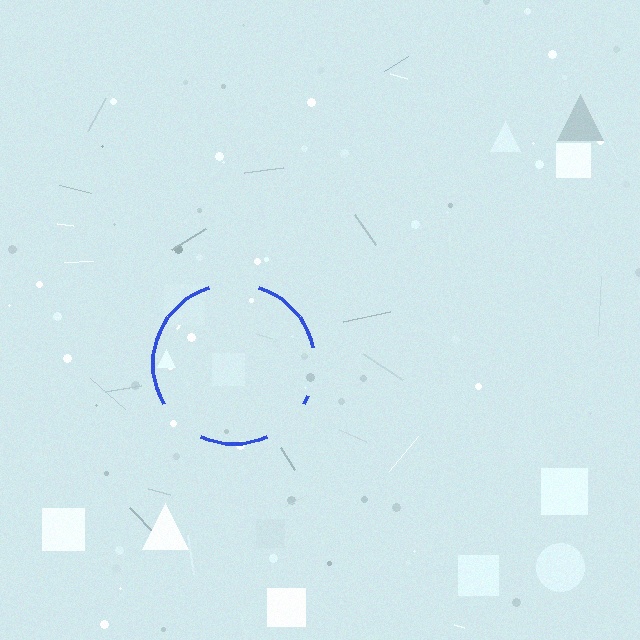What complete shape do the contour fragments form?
The contour fragments form a circle.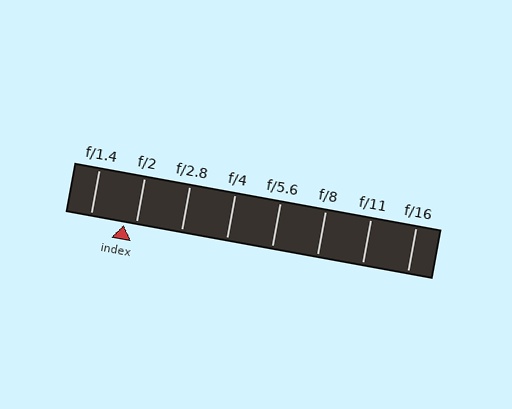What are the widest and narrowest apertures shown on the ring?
The widest aperture shown is f/1.4 and the narrowest is f/16.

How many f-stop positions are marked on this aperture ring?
There are 8 f-stop positions marked.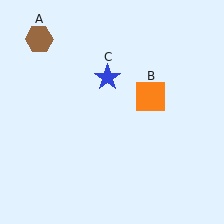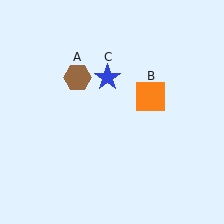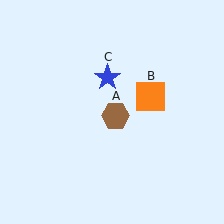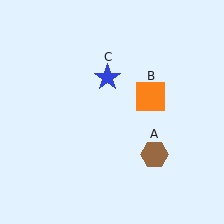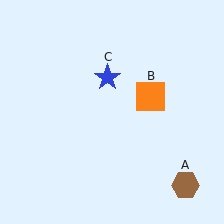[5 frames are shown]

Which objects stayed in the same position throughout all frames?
Orange square (object B) and blue star (object C) remained stationary.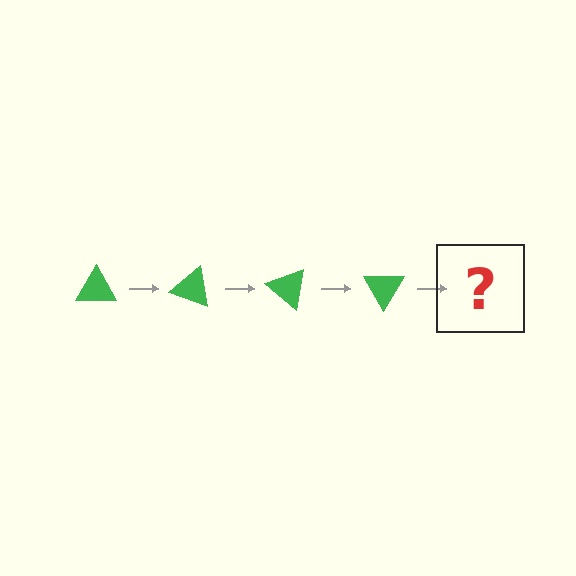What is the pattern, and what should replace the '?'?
The pattern is that the triangle rotates 20 degrees each step. The '?' should be a green triangle rotated 80 degrees.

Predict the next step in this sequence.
The next step is a green triangle rotated 80 degrees.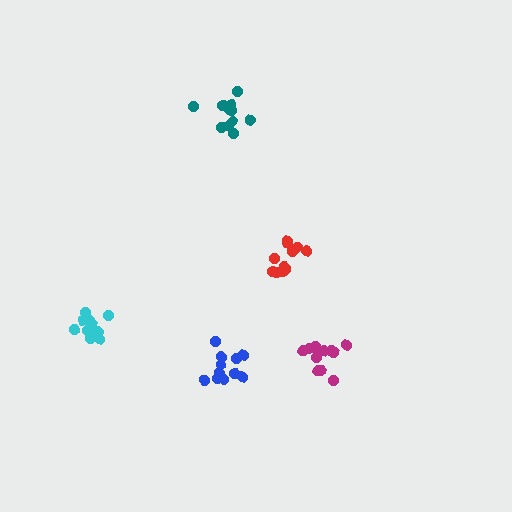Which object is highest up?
The teal cluster is topmost.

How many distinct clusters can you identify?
There are 5 distinct clusters.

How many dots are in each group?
Group 1: 12 dots, Group 2: 11 dots, Group 3: 11 dots, Group 4: 11 dots, Group 5: 11 dots (56 total).